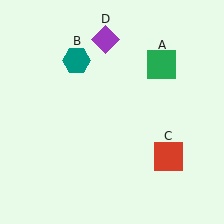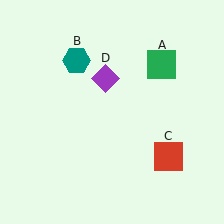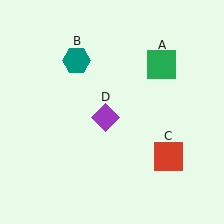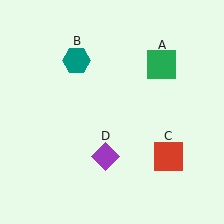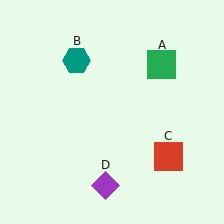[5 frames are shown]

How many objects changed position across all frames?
1 object changed position: purple diamond (object D).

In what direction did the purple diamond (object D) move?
The purple diamond (object D) moved down.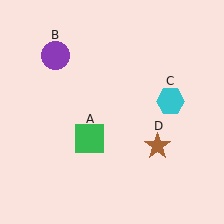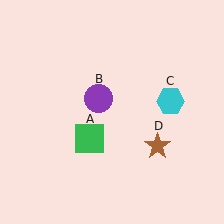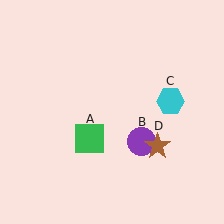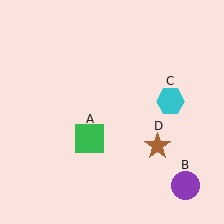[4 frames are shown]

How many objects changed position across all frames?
1 object changed position: purple circle (object B).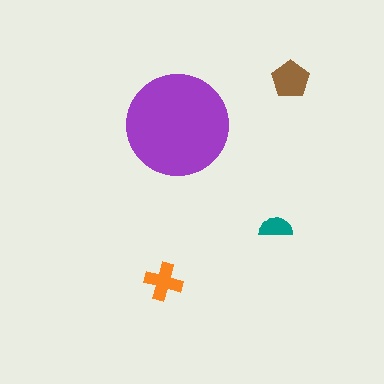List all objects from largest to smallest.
The purple circle, the brown pentagon, the orange cross, the teal semicircle.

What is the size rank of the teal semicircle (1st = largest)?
4th.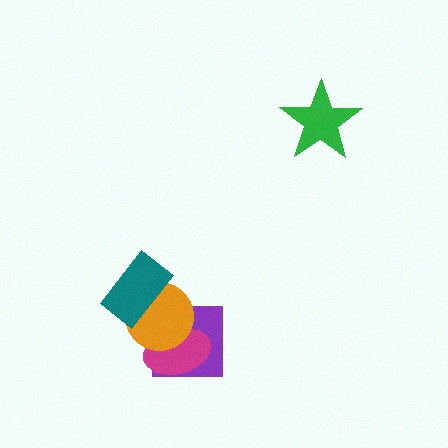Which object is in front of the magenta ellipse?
The orange circle is in front of the magenta ellipse.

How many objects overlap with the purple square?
2 objects overlap with the purple square.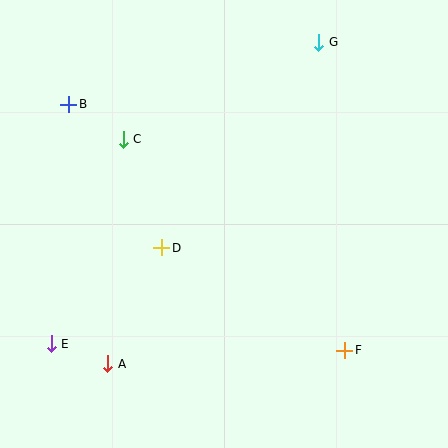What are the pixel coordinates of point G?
Point G is at (319, 42).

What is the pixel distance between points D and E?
The distance between D and E is 146 pixels.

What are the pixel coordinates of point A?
Point A is at (108, 364).